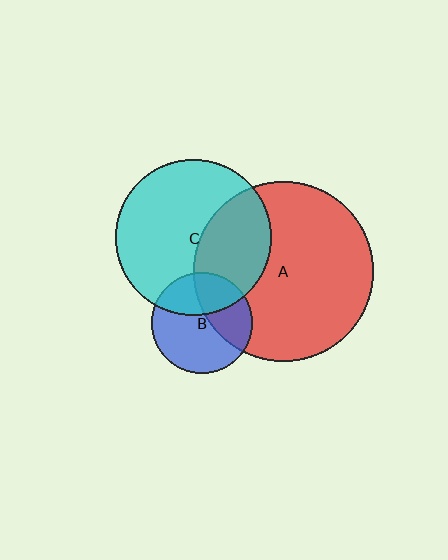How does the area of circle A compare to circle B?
Approximately 3.2 times.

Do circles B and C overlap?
Yes.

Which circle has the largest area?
Circle A (red).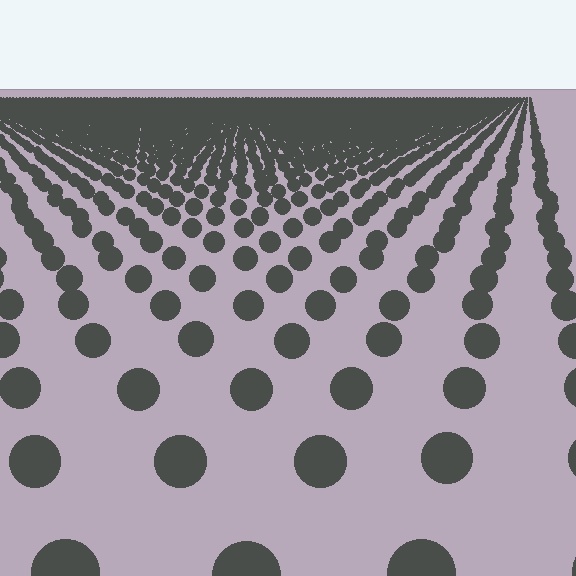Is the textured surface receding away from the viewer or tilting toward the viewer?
The surface is receding away from the viewer. Texture elements get smaller and denser toward the top.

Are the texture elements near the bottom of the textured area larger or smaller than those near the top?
Larger. Near the bottom, elements are closer to the viewer and appear at a bigger on-screen size.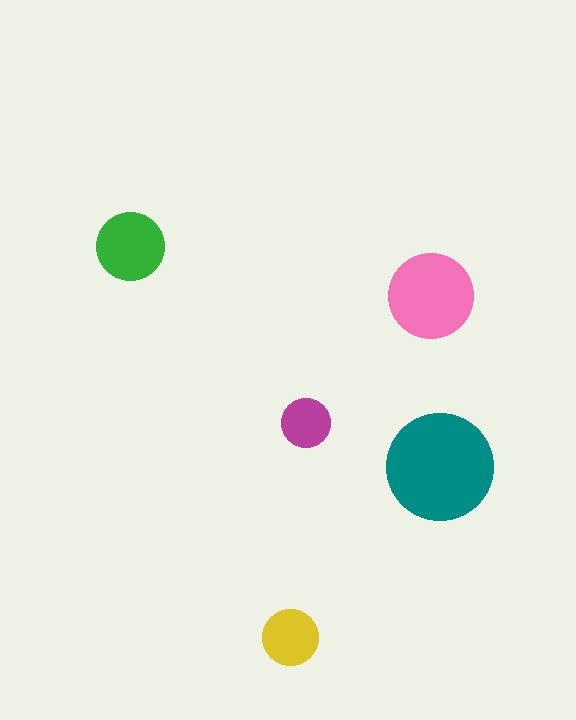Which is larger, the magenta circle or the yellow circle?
The yellow one.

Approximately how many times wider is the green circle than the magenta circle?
About 1.5 times wider.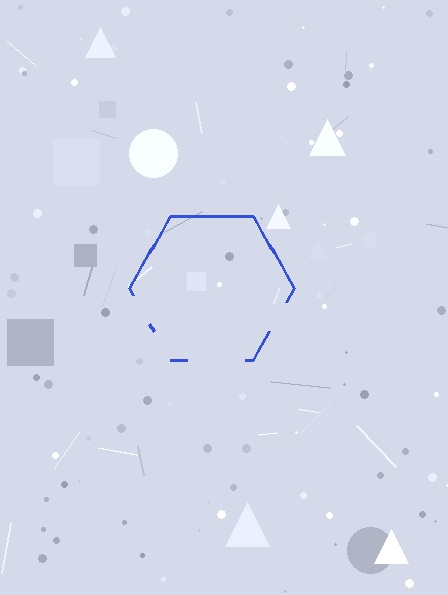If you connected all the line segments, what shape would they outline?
They would outline a hexagon.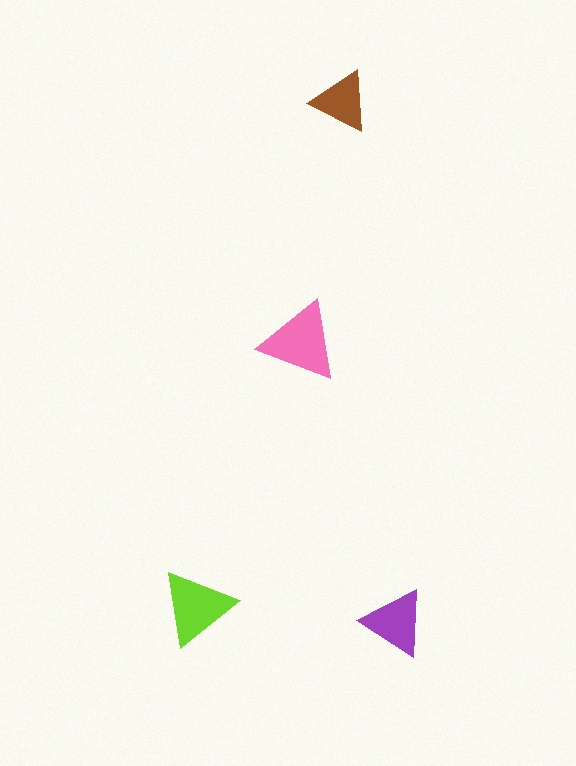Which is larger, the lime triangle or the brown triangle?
The lime one.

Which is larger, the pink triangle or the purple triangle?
The pink one.